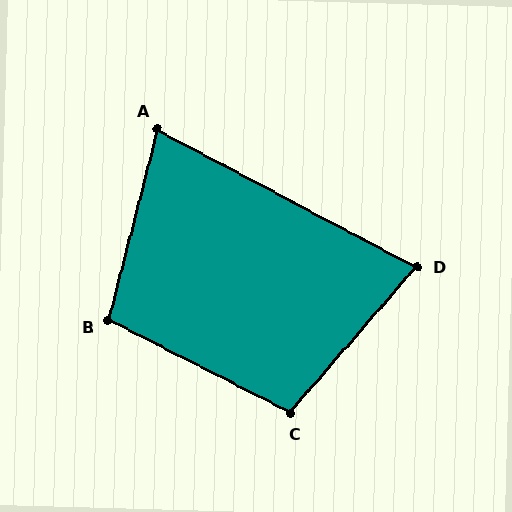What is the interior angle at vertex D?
Approximately 77 degrees (acute).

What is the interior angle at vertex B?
Approximately 103 degrees (obtuse).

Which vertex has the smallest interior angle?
A, at approximately 76 degrees.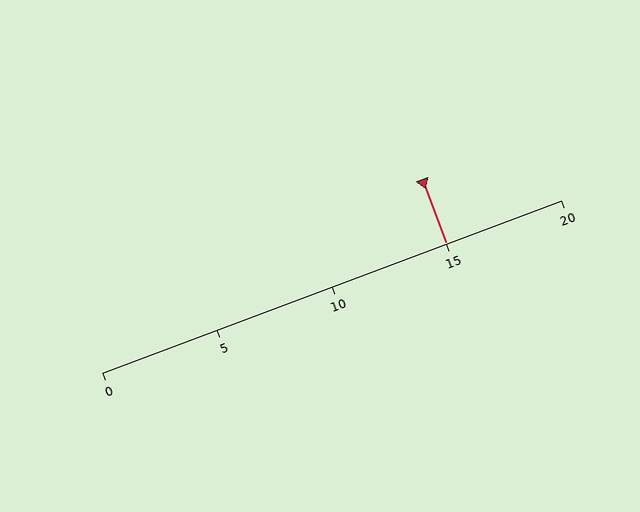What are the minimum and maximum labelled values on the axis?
The axis runs from 0 to 20.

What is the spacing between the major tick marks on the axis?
The major ticks are spaced 5 apart.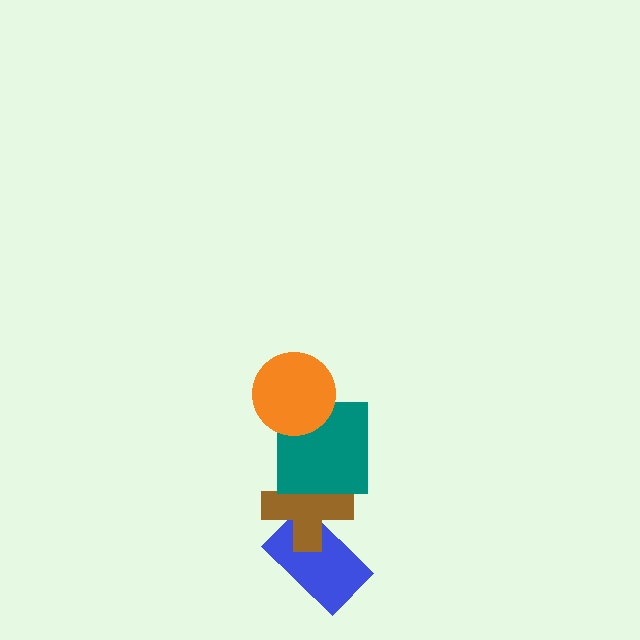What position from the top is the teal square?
The teal square is 2nd from the top.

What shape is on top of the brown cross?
The teal square is on top of the brown cross.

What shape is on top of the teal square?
The orange circle is on top of the teal square.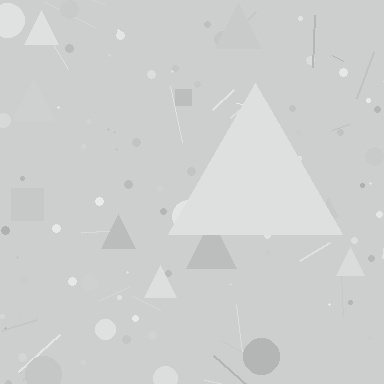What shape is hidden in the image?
A triangle is hidden in the image.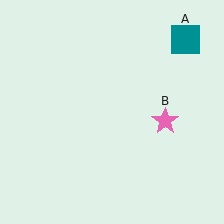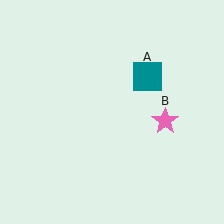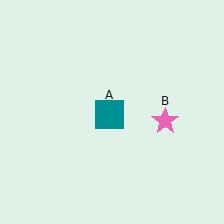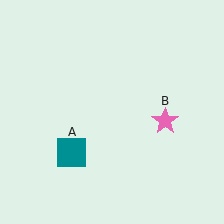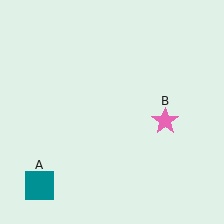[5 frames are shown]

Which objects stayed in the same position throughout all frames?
Pink star (object B) remained stationary.